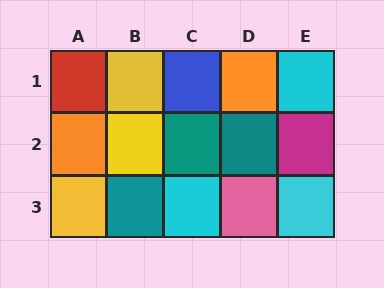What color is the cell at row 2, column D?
Teal.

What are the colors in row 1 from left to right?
Red, yellow, blue, orange, cyan.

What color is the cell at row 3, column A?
Yellow.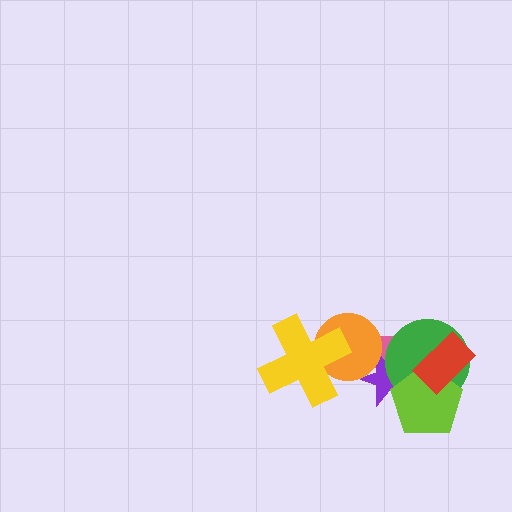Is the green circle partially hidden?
Yes, it is partially covered by another shape.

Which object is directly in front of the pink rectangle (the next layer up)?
The purple star is directly in front of the pink rectangle.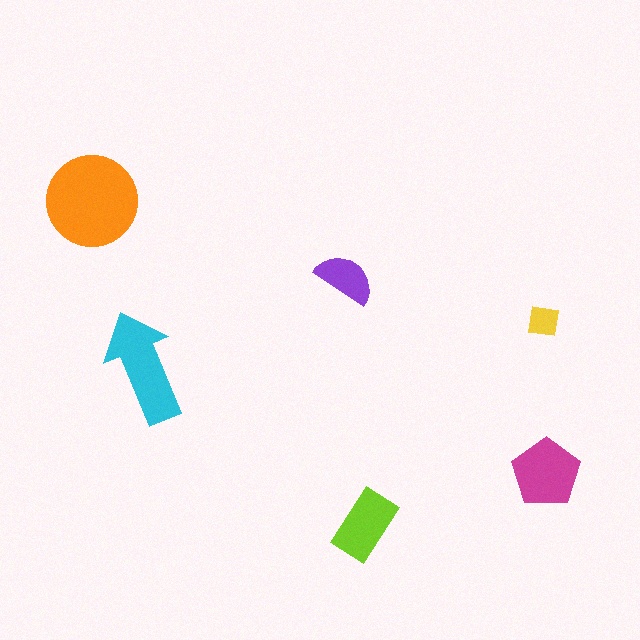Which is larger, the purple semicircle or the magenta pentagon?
The magenta pentagon.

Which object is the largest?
The orange circle.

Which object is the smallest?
The yellow square.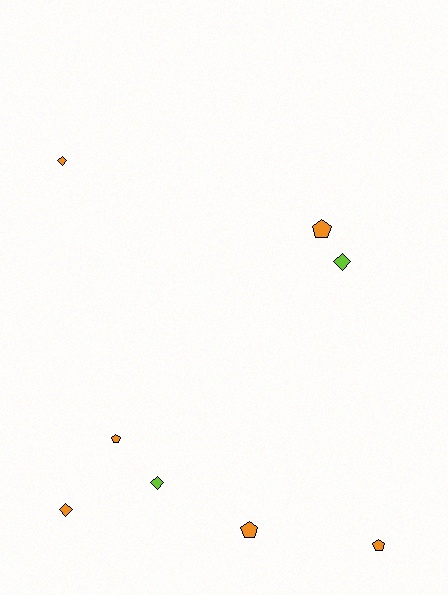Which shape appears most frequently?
Diamond, with 4 objects.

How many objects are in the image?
There are 8 objects.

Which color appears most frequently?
Orange, with 6 objects.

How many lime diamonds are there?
There are 2 lime diamonds.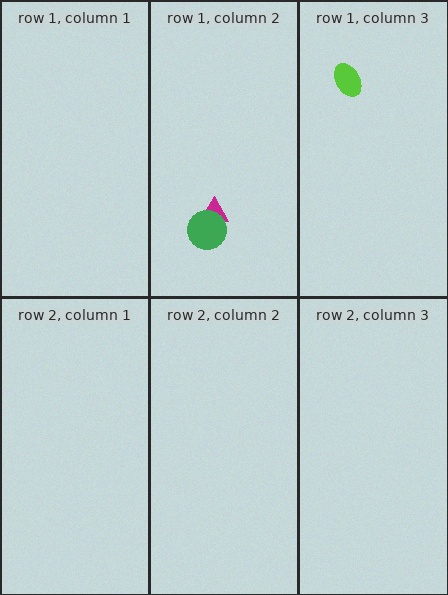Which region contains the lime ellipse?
The row 1, column 3 region.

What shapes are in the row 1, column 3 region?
The lime ellipse.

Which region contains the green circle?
The row 1, column 2 region.